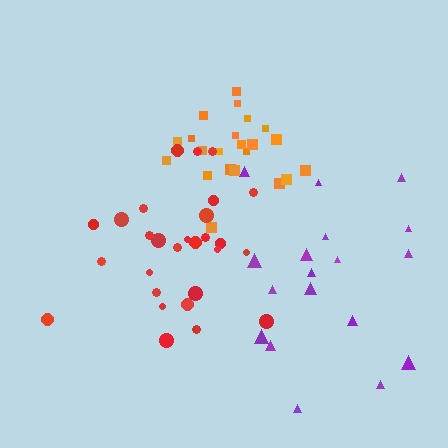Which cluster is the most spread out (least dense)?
Purple.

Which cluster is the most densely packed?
Orange.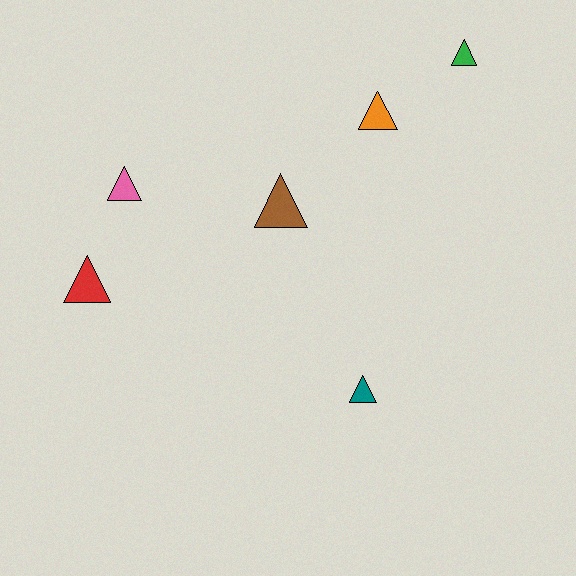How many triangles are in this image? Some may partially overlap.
There are 6 triangles.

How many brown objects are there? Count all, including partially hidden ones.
There is 1 brown object.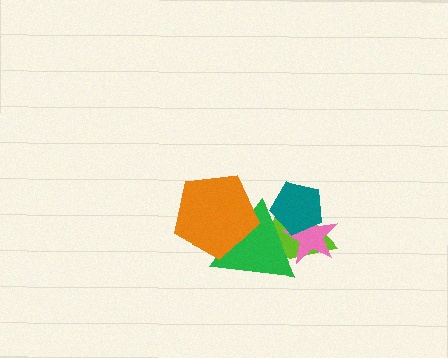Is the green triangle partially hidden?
Yes, it is partially covered by another shape.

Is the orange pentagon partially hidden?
No, no other shape covers it.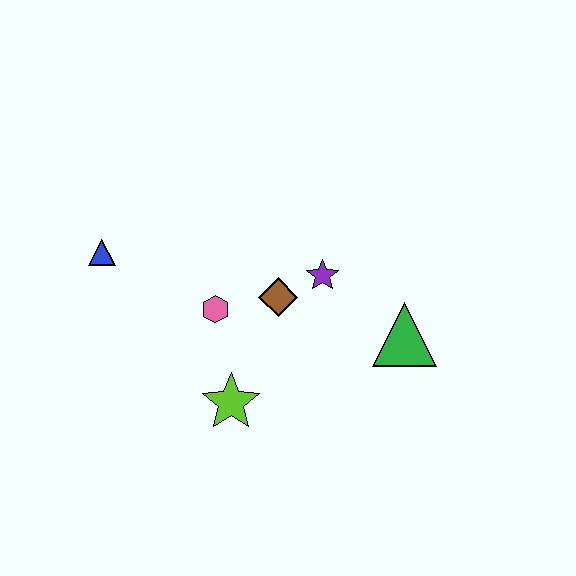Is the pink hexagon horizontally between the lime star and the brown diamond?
No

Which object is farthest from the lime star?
The blue triangle is farthest from the lime star.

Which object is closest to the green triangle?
The purple star is closest to the green triangle.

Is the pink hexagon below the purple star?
Yes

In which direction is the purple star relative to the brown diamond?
The purple star is to the right of the brown diamond.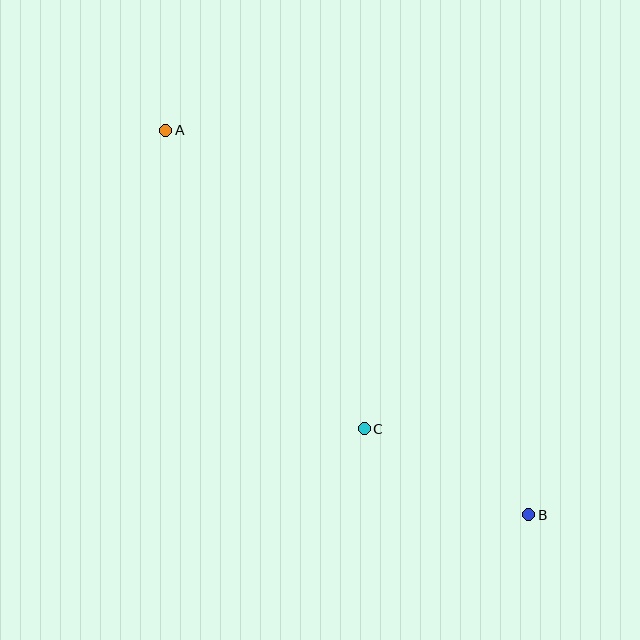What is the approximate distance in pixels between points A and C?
The distance between A and C is approximately 358 pixels.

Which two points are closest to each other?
Points B and C are closest to each other.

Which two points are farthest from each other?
Points A and B are farthest from each other.